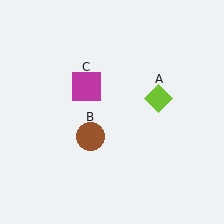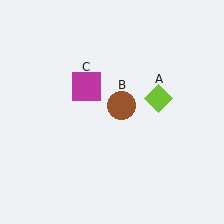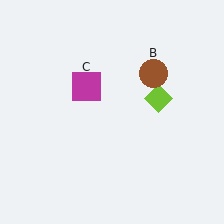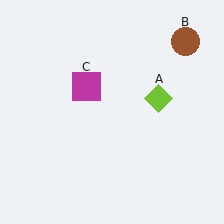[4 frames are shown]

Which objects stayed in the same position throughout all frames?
Lime diamond (object A) and magenta square (object C) remained stationary.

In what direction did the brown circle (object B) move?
The brown circle (object B) moved up and to the right.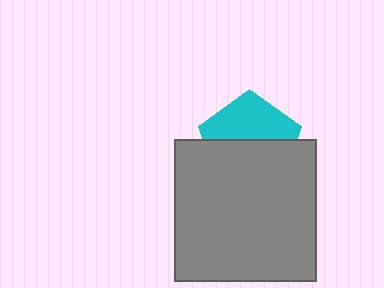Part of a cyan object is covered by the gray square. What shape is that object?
It is a pentagon.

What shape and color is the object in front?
The object in front is a gray square.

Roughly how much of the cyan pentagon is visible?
About half of it is visible (roughly 46%).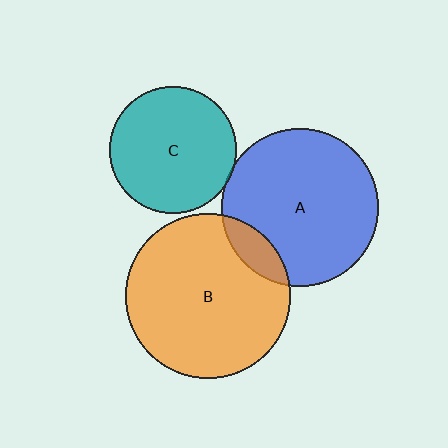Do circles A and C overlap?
Yes.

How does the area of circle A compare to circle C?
Approximately 1.5 times.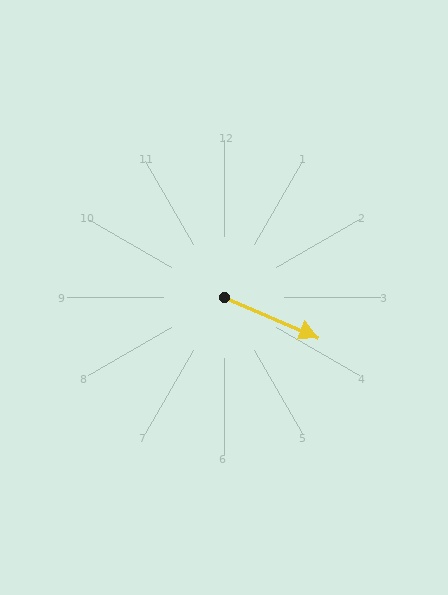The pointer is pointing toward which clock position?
Roughly 4 o'clock.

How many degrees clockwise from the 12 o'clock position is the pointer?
Approximately 113 degrees.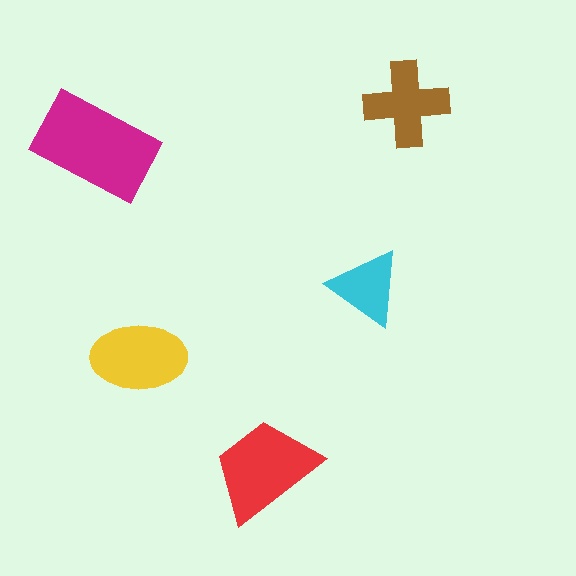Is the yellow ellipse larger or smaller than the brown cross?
Larger.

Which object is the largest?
The magenta rectangle.